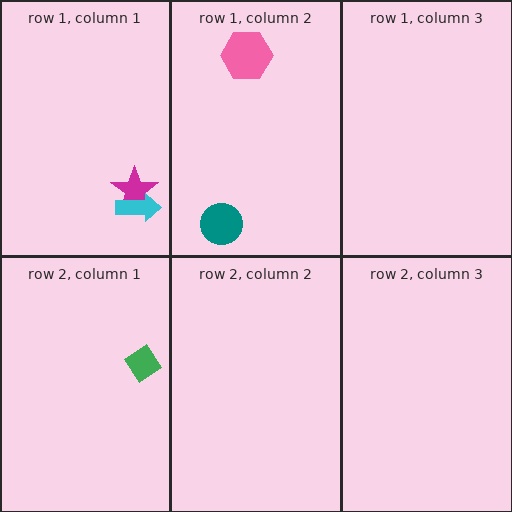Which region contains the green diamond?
The row 2, column 1 region.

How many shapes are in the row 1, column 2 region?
2.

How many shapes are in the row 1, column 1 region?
2.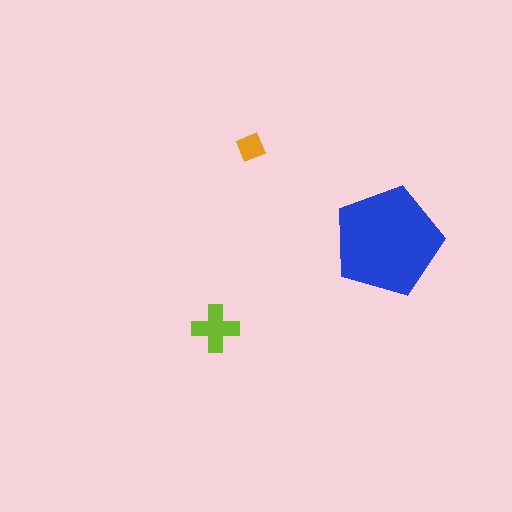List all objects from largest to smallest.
The blue pentagon, the lime cross, the orange diamond.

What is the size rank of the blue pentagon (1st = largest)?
1st.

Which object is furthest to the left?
The lime cross is leftmost.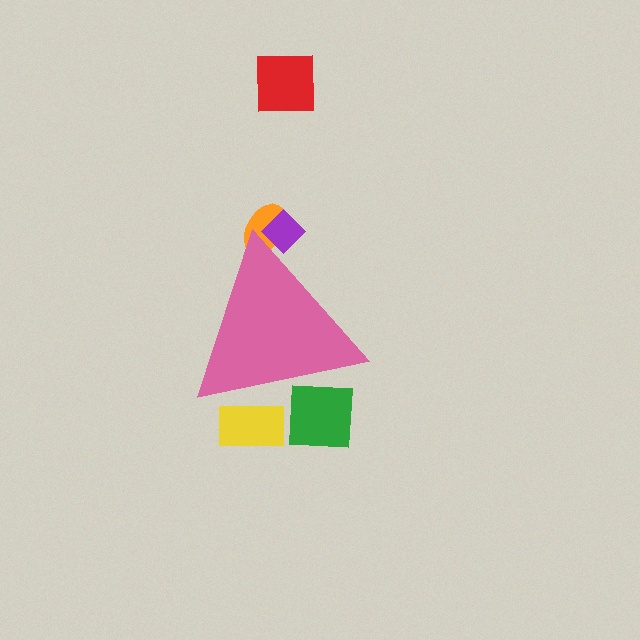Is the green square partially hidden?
Yes, the green square is partially hidden behind the pink triangle.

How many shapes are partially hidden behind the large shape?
4 shapes are partially hidden.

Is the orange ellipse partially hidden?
Yes, the orange ellipse is partially hidden behind the pink triangle.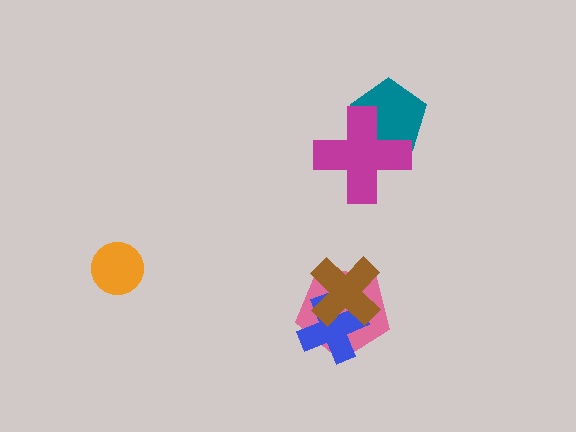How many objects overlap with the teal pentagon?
1 object overlaps with the teal pentagon.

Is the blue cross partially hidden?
Yes, it is partially covered by another shape.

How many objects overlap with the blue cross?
2 objects overlap with the blue cross.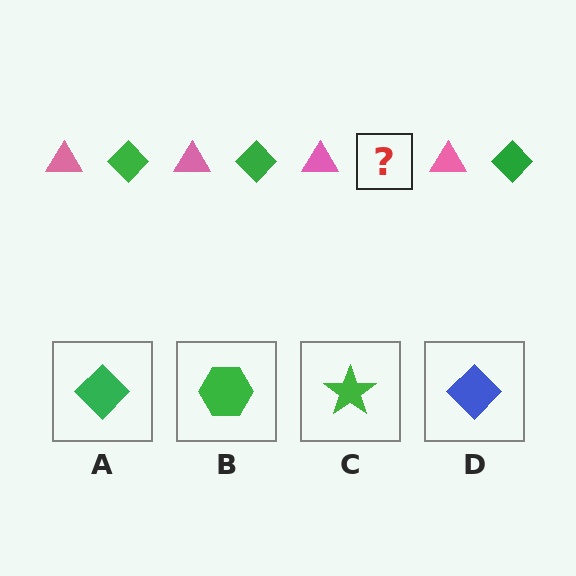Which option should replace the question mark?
Option A.